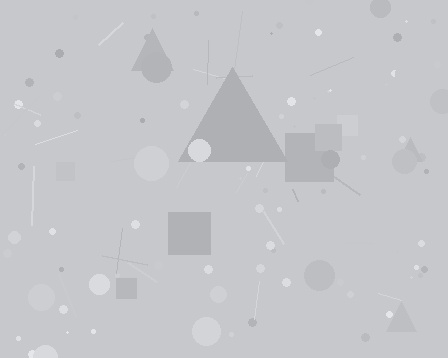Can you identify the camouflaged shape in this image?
The camouflaged shape is a triangle.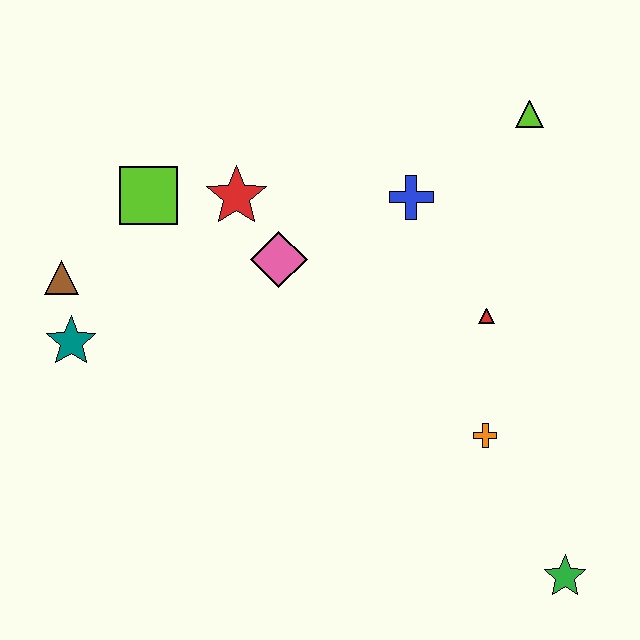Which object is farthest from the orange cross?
The brown triangle is farthest from the orange cross.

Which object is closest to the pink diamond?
The red star is closest to the pink diamond.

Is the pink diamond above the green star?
Yes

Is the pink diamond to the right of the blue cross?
No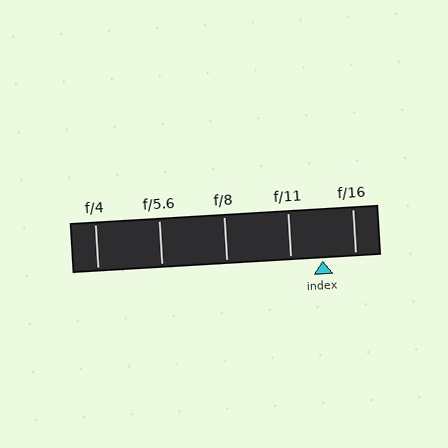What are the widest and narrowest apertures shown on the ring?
The widest aperture shown is f/4 and the narrowest is f/16.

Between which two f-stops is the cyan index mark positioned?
The index mark is between f/11 and f/16.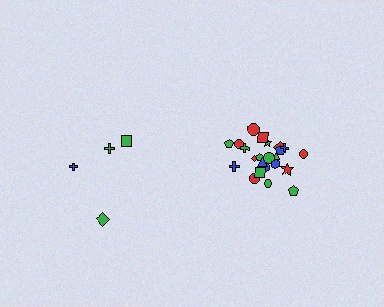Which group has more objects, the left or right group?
The right group.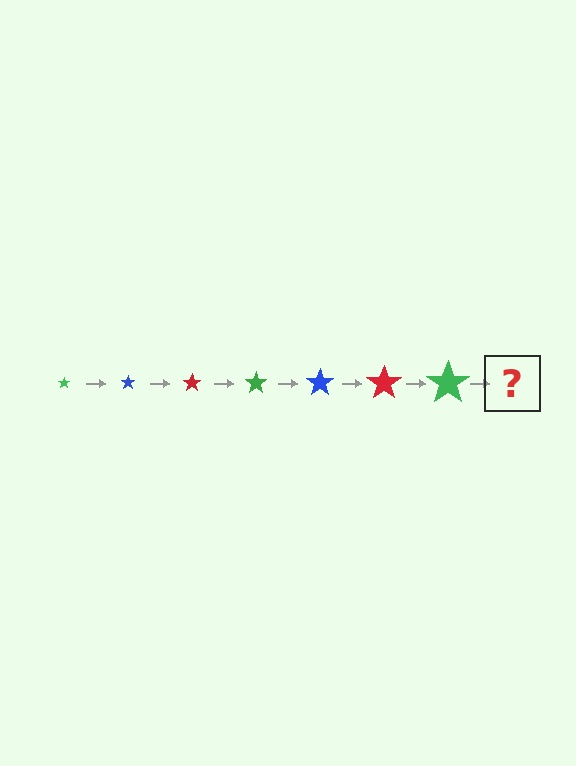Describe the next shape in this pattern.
It should be a blue star, larger than the previous one.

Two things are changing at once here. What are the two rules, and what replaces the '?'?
The two rules are that the star grows larger each step and the color cycles through green, blue, and red. The '?' should be a blue star, larger than the previous one.